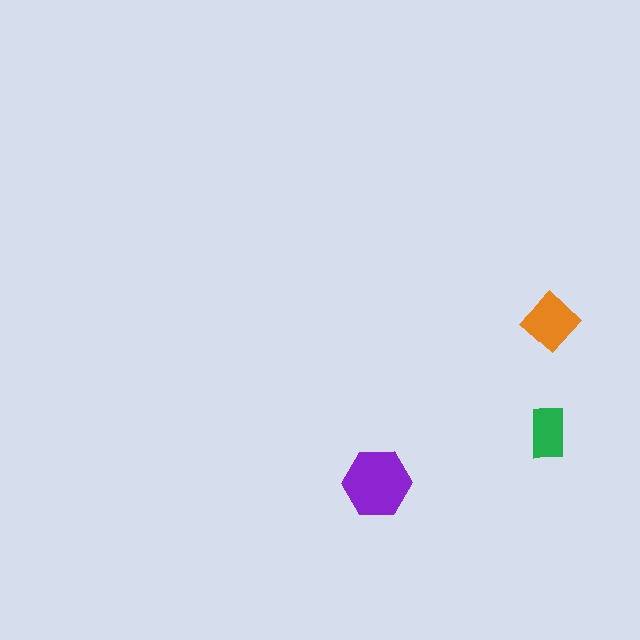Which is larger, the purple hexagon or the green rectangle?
The purple hexagon.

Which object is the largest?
The purple hexagon.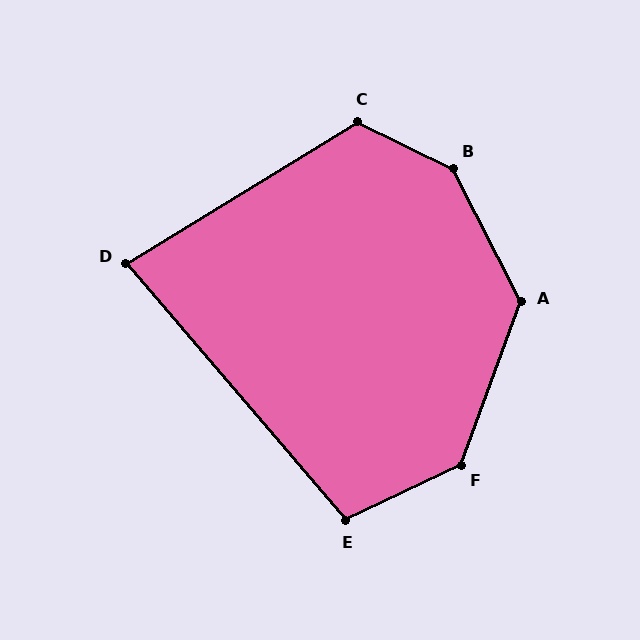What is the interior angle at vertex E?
Approximately 105 degrees (obtuse).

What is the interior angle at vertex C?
Approximately 123 degrees (obtuse).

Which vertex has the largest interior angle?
B, at approximately 143 degrees.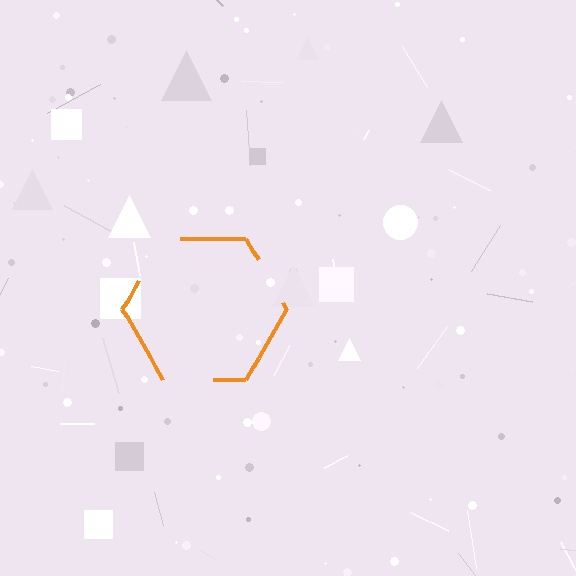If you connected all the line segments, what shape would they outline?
They would outline a hexagon.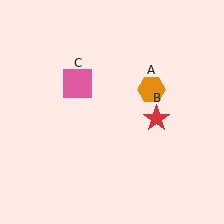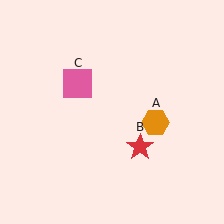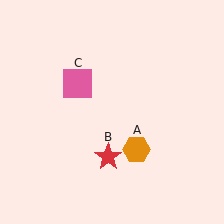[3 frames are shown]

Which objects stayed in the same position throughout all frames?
Pink square (object C) remained stationary.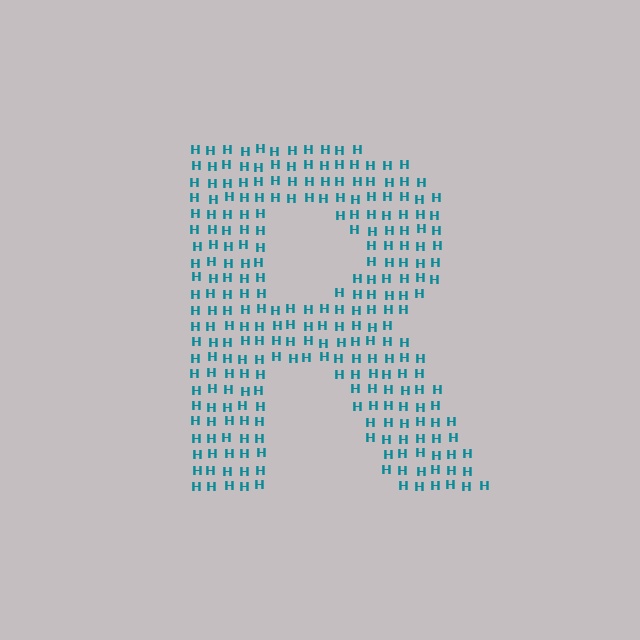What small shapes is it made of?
It is made of small letter H's.